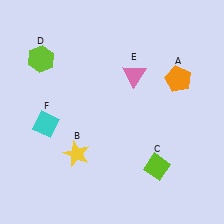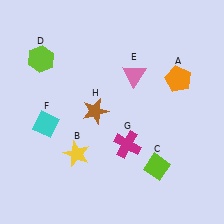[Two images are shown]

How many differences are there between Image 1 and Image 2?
There are 2 differences between the two images.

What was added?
A magenta cross (G), a brown star (H) were added in Image 2.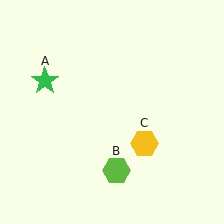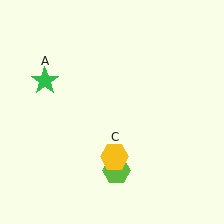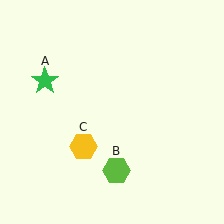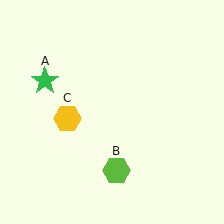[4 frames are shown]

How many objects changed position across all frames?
1 object changed position: yellow hexagon (object C).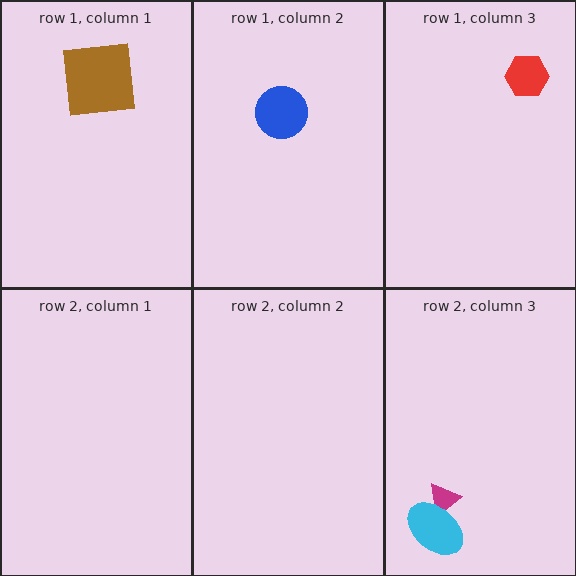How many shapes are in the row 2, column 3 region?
2.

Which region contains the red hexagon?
The row 1, column 3 region.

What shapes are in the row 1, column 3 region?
The red hexagon.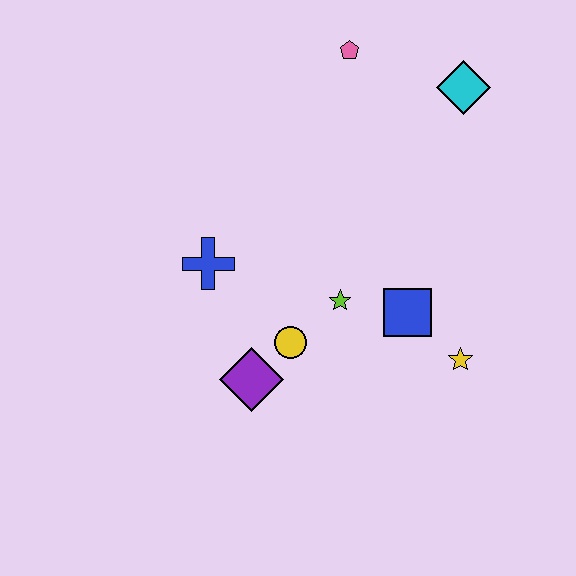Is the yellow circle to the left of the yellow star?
Yes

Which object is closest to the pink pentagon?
The cyan diamond is closest to the pink pentagon.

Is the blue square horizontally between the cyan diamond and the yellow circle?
Yes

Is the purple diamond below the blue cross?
Yes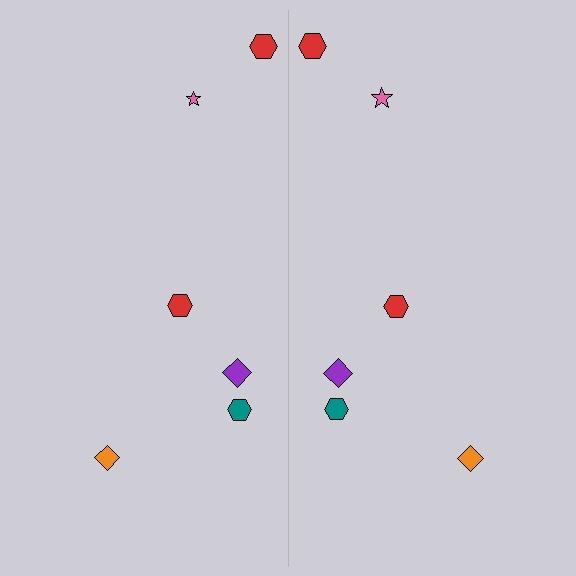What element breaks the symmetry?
The pink star on the right side has a different size than its mirror counterpart.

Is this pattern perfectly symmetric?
No, the pattern is not perfectly symmetric. The pink star on the right side has a different size than its mirror counterpart.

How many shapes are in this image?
There are 12 shapes in this image.